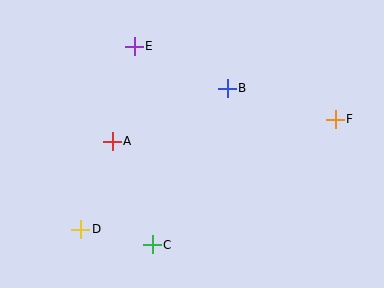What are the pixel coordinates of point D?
Point D is at (81, 229).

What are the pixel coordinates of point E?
Point E is at (134, 46).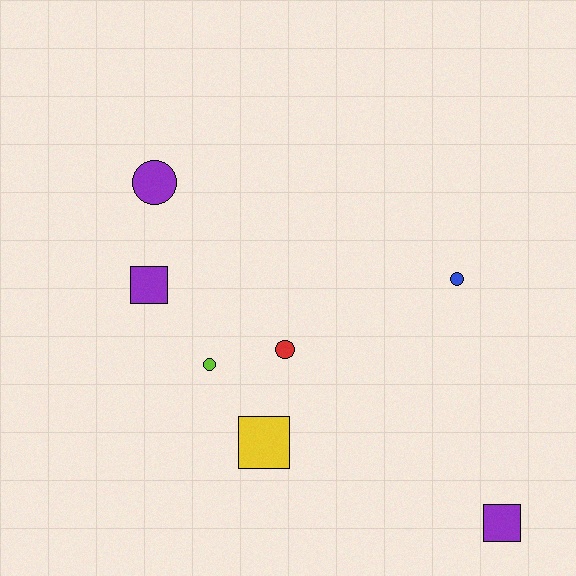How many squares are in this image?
There are 3 squares.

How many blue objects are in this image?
There is 1 blue object.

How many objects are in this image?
There are 7 objects.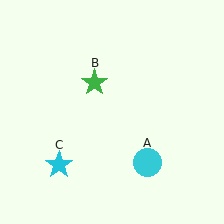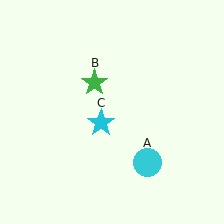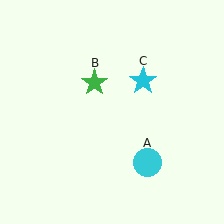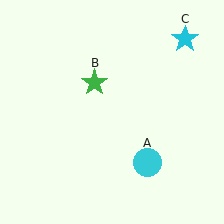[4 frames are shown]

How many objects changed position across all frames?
1 object changed position: cyan star (object C).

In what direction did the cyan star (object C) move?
The cyan star (object C) moved up and to the right.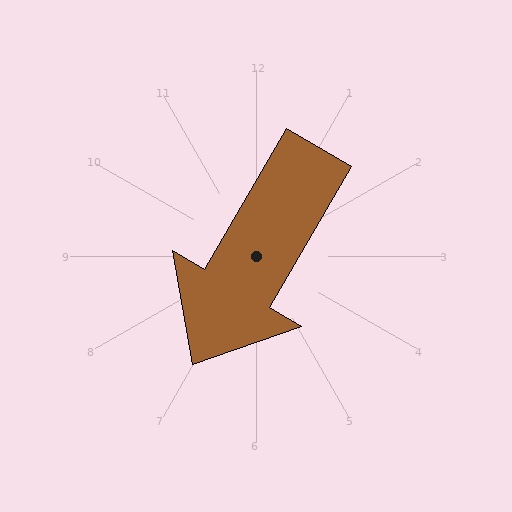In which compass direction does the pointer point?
Southwest.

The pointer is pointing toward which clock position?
Roughly 7 o'clock.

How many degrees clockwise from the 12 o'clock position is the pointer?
Approximately 210 degrees.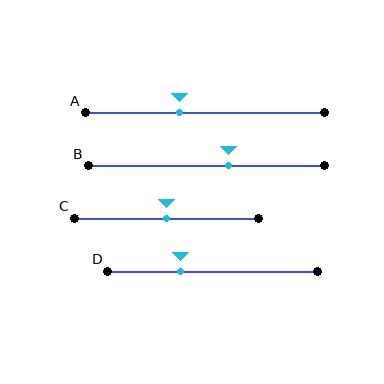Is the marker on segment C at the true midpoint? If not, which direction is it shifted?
Yes, the marker on segment C is at the true midpoint.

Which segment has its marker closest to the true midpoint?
Segment C has its marker closest to the true midpoint.